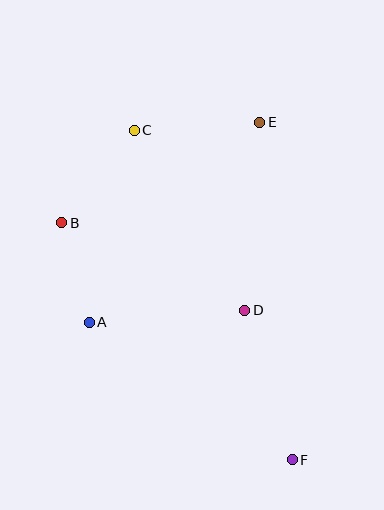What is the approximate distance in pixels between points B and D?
The distance between B and D is approximately 203 pixels.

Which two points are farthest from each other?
Points C and F are farthest from each other.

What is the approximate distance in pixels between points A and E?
The distance between A and E is approximately 263 pixels.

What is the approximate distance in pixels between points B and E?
The distance between B and E is approximately 222 pixels.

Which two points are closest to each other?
Points A and B are closest to each other.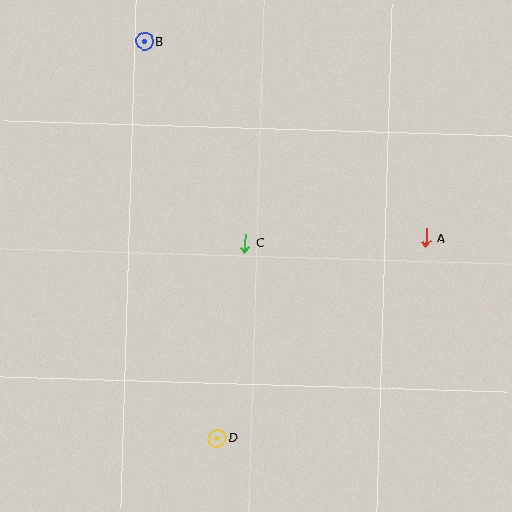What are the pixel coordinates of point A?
Point A is at (426, 238).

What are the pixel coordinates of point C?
Point C is at (245, 243).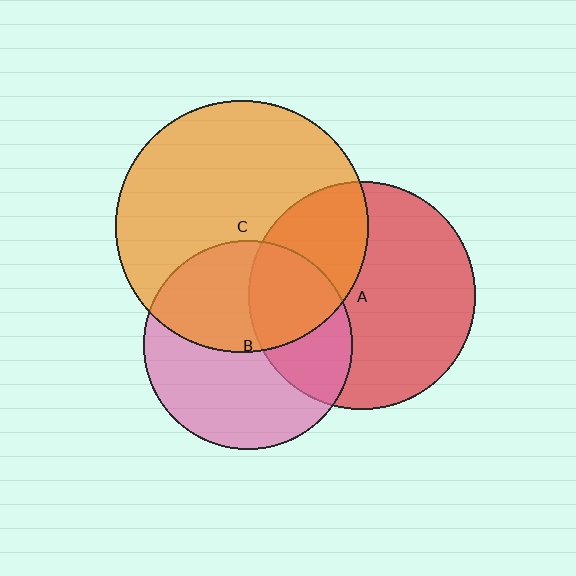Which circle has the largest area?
Circle C (orange).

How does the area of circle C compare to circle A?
Approximately 1.2 times.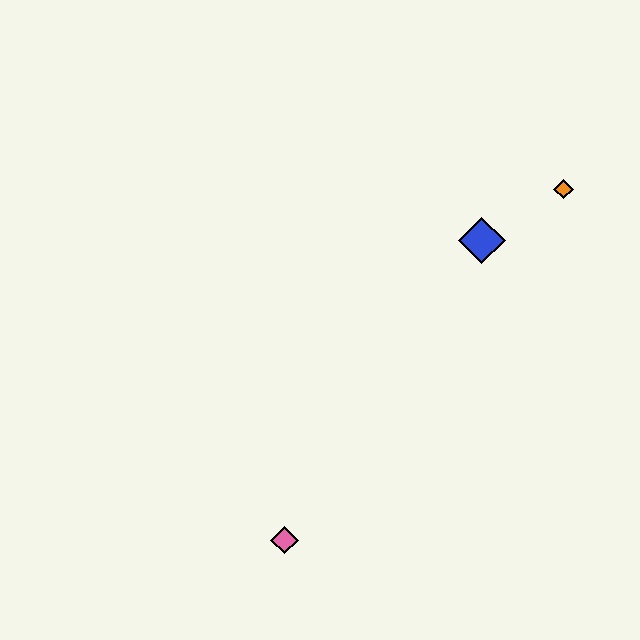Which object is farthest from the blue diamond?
The pink diamond is farthest from the blue diamond.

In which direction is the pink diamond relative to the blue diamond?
The pink diamond is below the blue diamond.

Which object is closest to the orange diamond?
The blue diamond is closest to the orange diamond.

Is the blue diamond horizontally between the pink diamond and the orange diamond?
Yes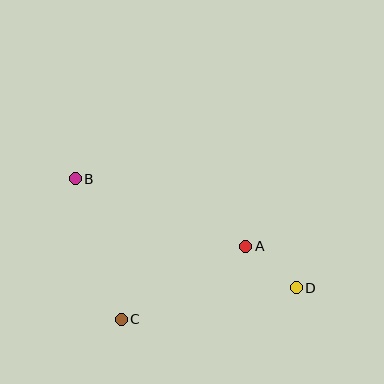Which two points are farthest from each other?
Points B and D are farthest from each other.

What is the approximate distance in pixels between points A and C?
The distance between A and C is approximately 144 pixels.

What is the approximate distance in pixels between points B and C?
The distance between B and C is approximately 148 pixels.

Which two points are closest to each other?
Points A and D are closest to each other.